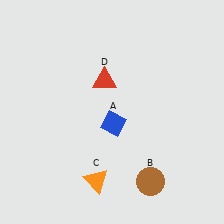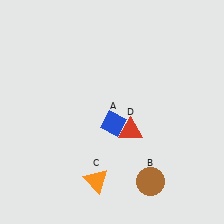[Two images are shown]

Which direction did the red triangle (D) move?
The red triangle (D) moved down.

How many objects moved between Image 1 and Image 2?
1 object moved between the two images.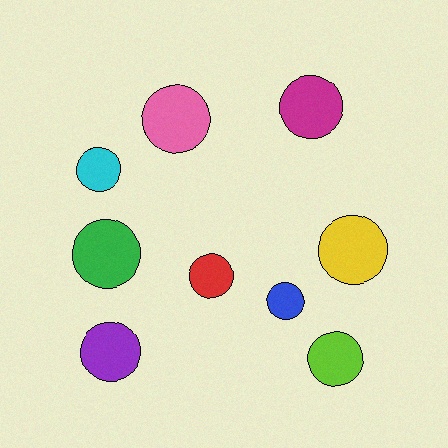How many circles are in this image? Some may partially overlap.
There are 9 circles.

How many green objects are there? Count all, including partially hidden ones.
There is 1 green object.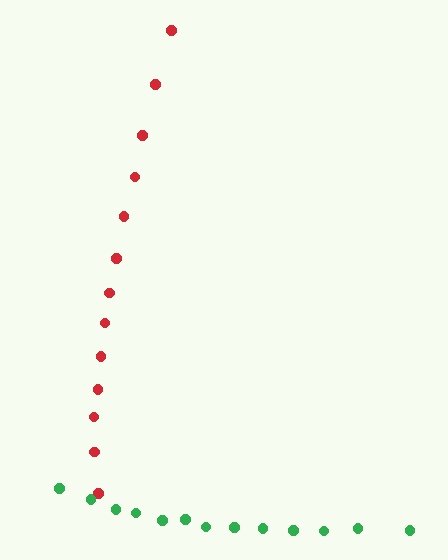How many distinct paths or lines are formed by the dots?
There are 2 distinct paths.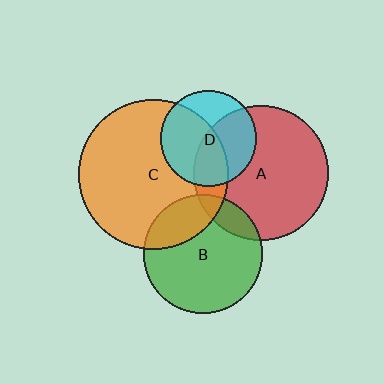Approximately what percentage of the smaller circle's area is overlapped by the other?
Approximately 50%.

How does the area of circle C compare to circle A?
Approximately 1.2 times.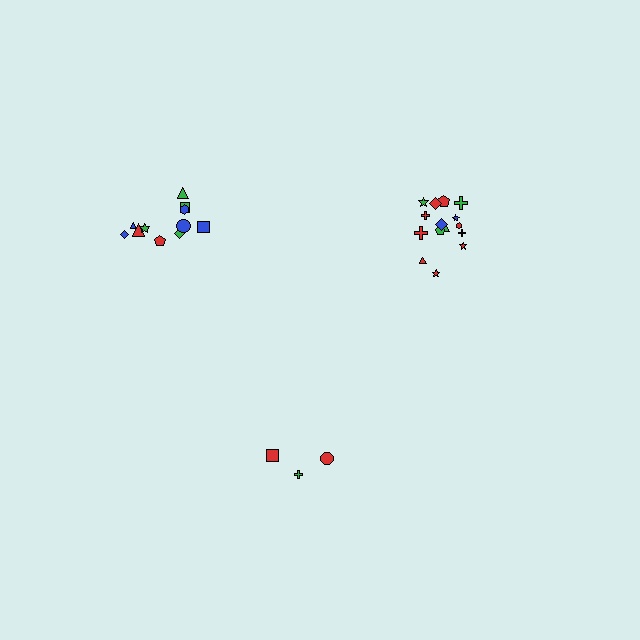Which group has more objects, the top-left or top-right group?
The top-right group.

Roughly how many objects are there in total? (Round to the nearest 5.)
Roughly 30 objects in total.